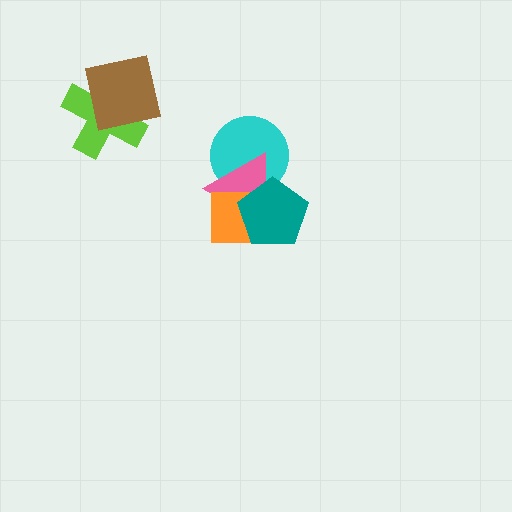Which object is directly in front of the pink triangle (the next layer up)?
The orange square is directly in front of the pink triangle.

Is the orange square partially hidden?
Yes, it is partially covered by another shape.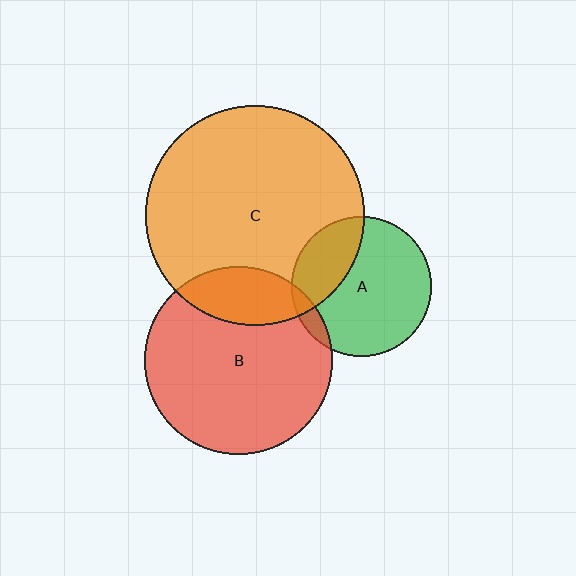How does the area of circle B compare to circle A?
Approximately 1.8 times.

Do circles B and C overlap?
Yes.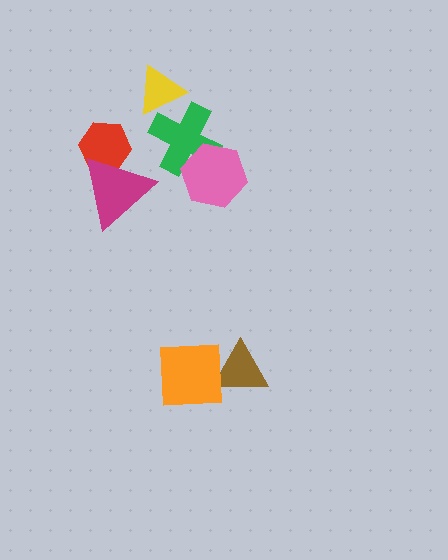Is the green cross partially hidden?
Yes, it is partially covered by another shape.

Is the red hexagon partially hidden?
Yes, it is partially covered by another shape.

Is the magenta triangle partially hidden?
No, no other shape covers it.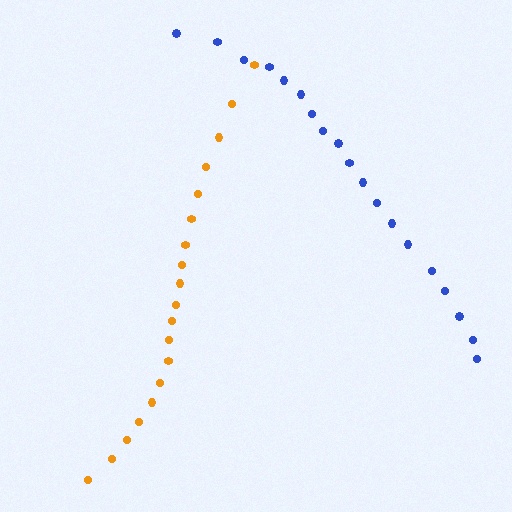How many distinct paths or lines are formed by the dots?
There are 2 distinct paths.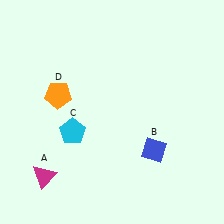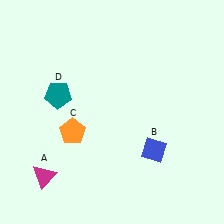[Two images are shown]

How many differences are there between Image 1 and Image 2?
There are 2 differences between the two images.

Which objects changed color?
C changed from cyan to orange. D changed from orange to teal.